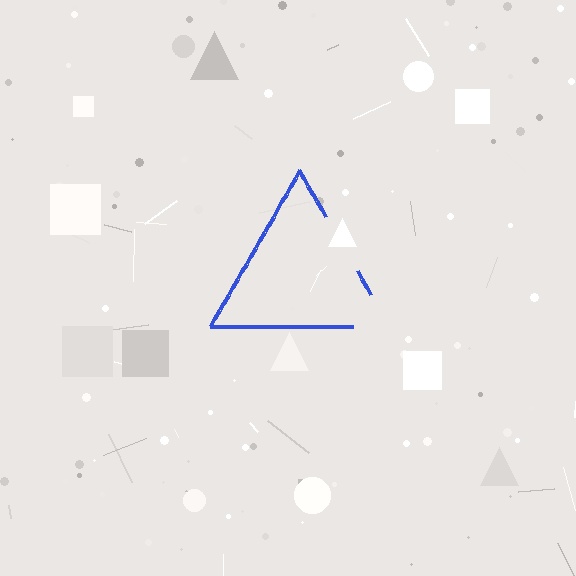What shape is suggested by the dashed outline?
The dashed outline suggests a triangle.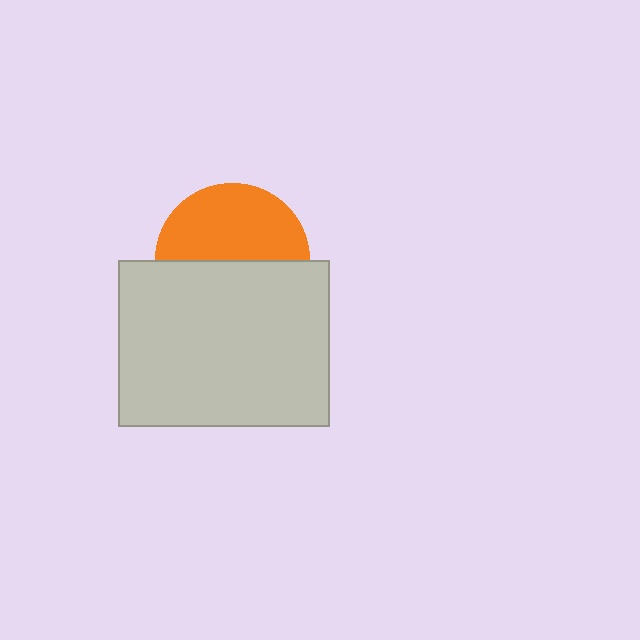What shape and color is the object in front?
The object in front is a light gray rectangle.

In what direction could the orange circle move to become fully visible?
The orange circle could move up. That would shift it out from behind the light gray rectangle entirely.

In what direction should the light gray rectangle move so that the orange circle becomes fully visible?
The light gray rectangle should move down. That is the shortest direction to clear the overlap and leave the orange circle fully visible.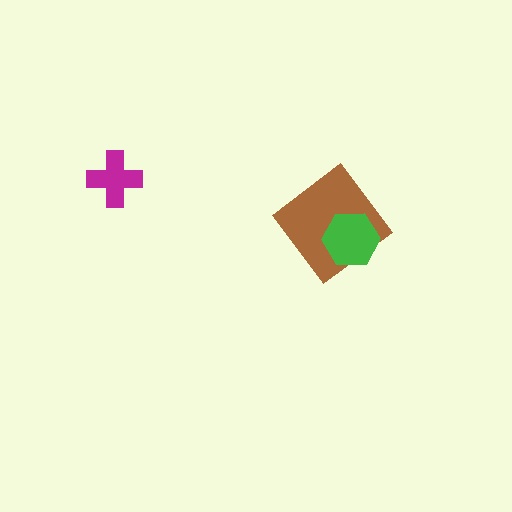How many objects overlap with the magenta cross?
0 objects overlap with the magenta cross.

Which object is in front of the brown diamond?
The green hexagon is in front of the brown diamond.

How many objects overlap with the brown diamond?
1 object overlaps with the brown diamond.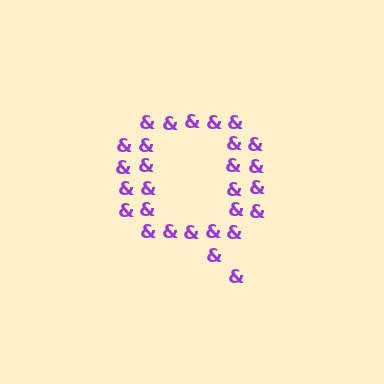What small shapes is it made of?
It is made of small ampersands.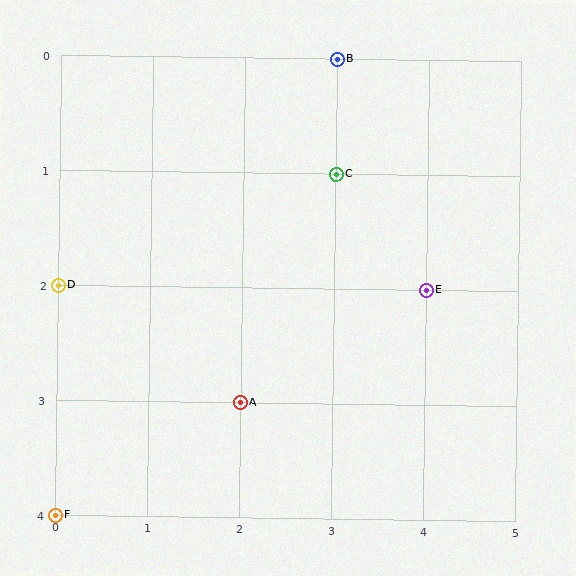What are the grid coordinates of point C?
Point C is at grid coordinates (3, 1).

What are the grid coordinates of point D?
Point D is at grid coordinates (0, 2).